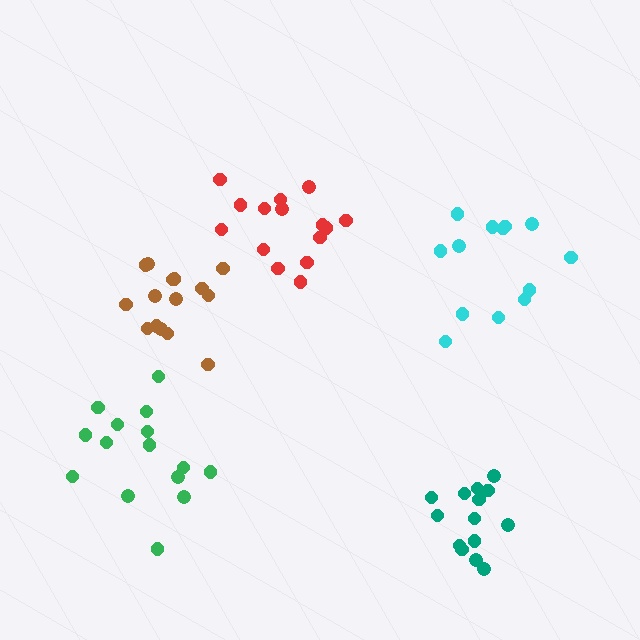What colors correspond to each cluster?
The clusters are colored: green, cyan, brown, teal, red.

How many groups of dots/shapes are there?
There are 5 groups.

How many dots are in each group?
Group 1: 15 dots, Group 2: 13 dots, Group 3: 15 dots, Group 4: 14 dots, Group 5: 15 dots (72 total).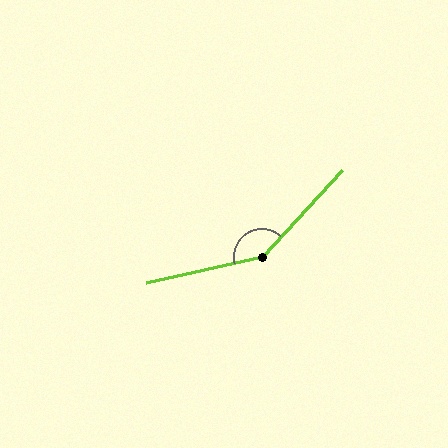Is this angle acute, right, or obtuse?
It is obtuse.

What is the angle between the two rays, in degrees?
Approximately 146 degrees.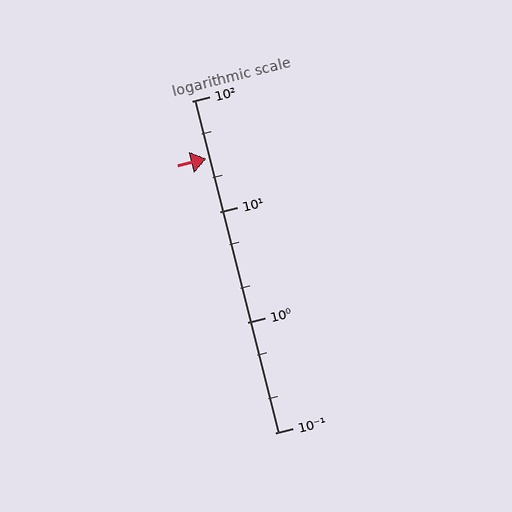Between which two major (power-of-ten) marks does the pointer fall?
The pointer is between 10 and 100.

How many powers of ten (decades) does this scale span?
The scale spans 3 decades, from 0.1 to 100.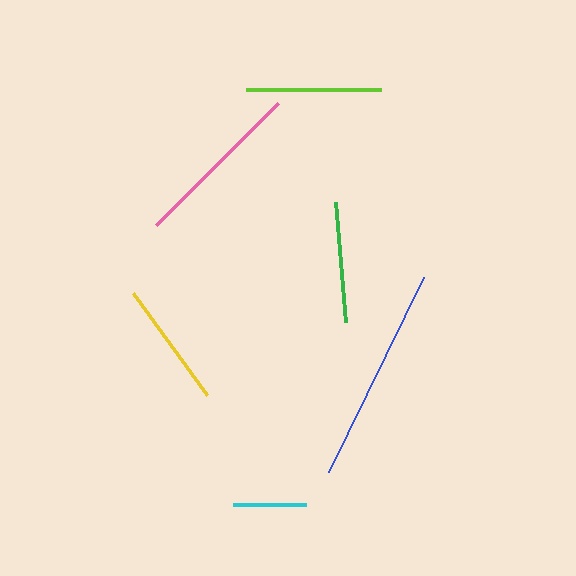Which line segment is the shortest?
The cyan line is the shortest at approximately 74 pixels.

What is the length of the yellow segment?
The yellow segment is approximately 126 pixels long.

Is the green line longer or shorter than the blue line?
The blue line is longer than the green line.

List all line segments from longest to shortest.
From longest to shortest: blue, pink, lime, yellow, green, cyan.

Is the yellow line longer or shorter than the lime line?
The lime line is longer than the yellow line.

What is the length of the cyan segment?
The cyan segment is approximately 74 pixels long.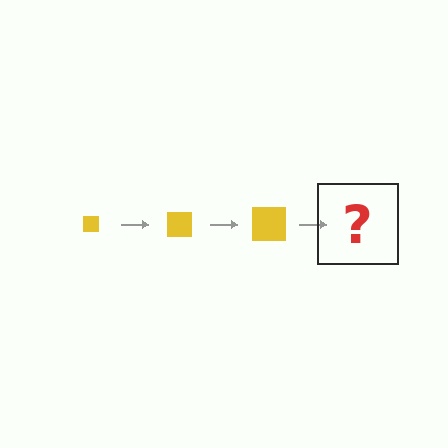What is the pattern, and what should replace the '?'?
The pattern is that the square gets progressively larger each step. The '?' should be a yellow square, larger than the previous one.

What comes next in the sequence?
The next element should be a yellow square, larger than the previous one.